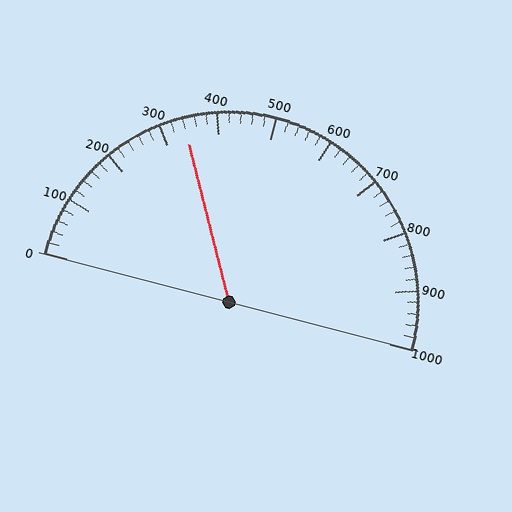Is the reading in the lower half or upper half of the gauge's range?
The reading is in the lower half of the range (0 to 1000).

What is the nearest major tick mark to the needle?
The nearest major tick mark is 300.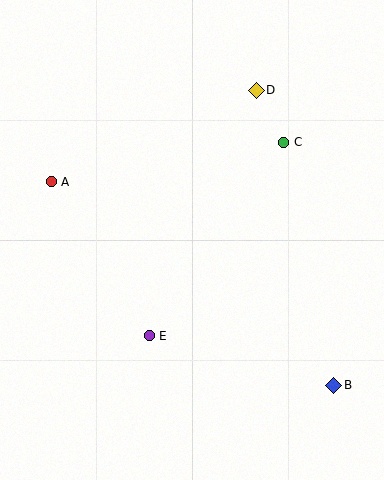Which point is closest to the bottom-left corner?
Point E is closest to the bottom-left corner.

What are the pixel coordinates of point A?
Point A is at (51, 182).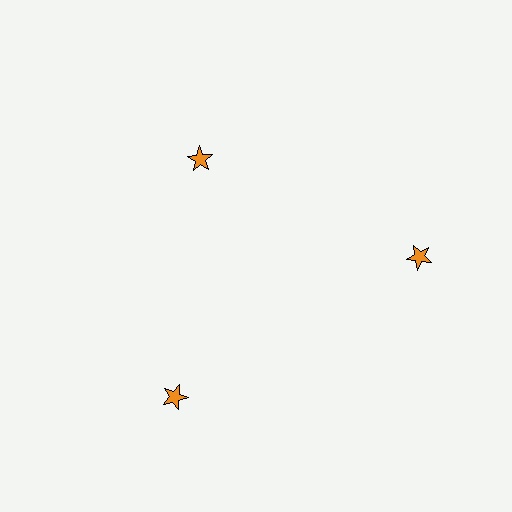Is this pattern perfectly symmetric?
No. The 3 orange stars are arranged in a ring, but one element near the 11 o'clock position is pulled inward toward the center, breaking the 3-fold rotational symmetry.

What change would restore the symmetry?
The symmetry would be restored by moving it outward, back onto the ring so that all 3 stars sit at equal angles and equal distance from the center.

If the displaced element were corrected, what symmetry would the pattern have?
It would have 3-fold rotational symmetry — the pattern would map onto itself every 120 degrees.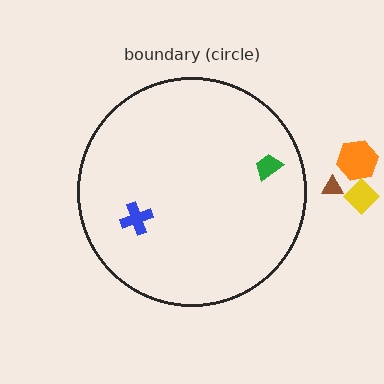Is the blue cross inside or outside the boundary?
Inside.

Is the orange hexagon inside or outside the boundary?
Outside.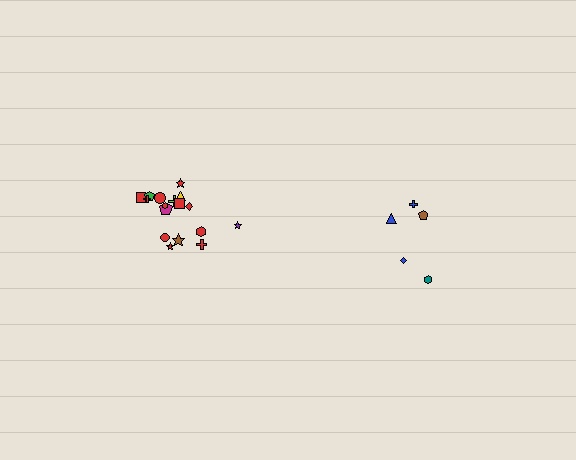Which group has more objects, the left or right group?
The left group.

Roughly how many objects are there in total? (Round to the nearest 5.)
Roughly 25 objects in total.